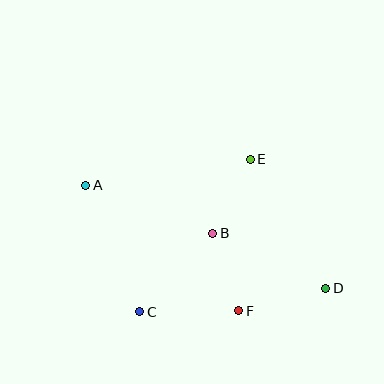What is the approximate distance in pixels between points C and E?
The distance between C and E is approximately 188 pixels.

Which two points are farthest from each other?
Points A and D are farthest from each other.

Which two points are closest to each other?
Points B and F are closest to each other.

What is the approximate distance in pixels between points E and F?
The distance between E and F is approximately 152 pixels.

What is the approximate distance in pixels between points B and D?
The distance between B and D is approximately 126 pixels.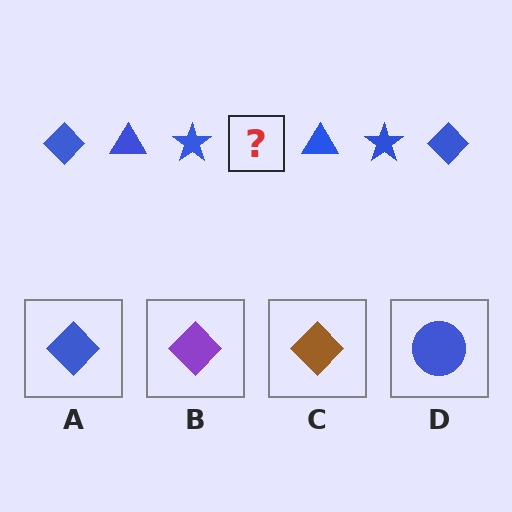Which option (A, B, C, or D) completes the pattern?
A.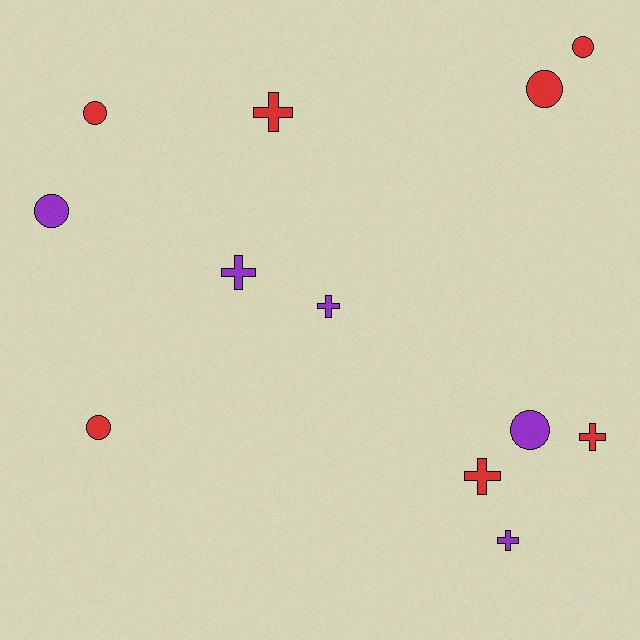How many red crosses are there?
There are 3 red crosses.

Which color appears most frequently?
Red, with 7 objects.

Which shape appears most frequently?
Circle, with 6 objects.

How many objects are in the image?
There are 12 objects.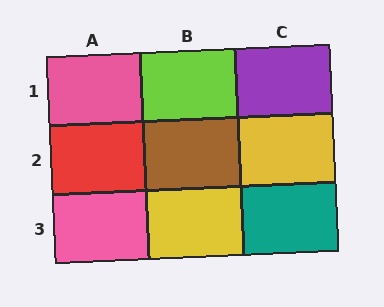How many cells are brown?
1 cell is brown.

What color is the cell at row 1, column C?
Purple.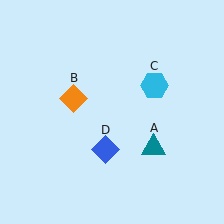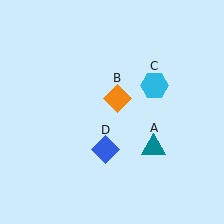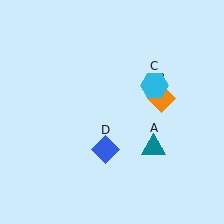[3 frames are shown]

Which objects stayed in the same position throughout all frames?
Teal triangle (object A) and cyan hexagon (object C) and blue diamond (object D) remained stationary.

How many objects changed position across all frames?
1 object changed position: orange diamond (object B).